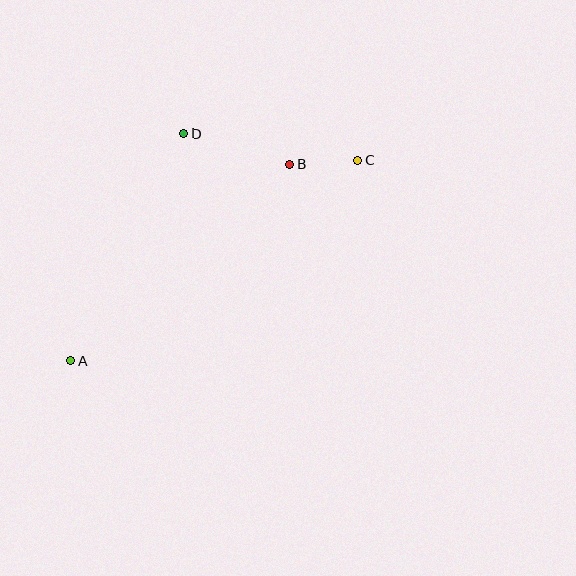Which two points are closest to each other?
Points B and C are closest to each other.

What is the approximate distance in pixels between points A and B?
The distance between A and B is approximately 294 pixels.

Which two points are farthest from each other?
Points A and C are farthest from each other.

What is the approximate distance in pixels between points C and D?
The distance between C and D is approximately 176 pixels.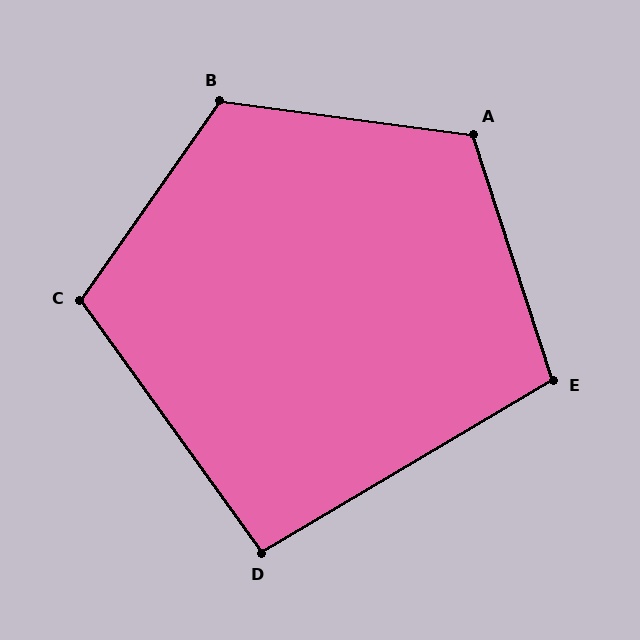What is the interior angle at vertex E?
Approximately 103 degrees (obtuse).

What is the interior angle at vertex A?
Approximately 115 degrees (obtuse).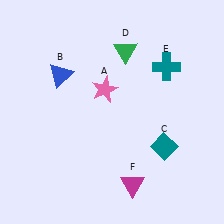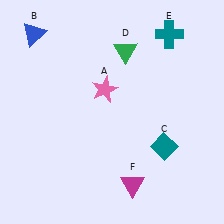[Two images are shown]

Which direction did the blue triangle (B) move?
The blue triangle (B) moved up.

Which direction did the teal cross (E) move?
The teal cross (E) moved up.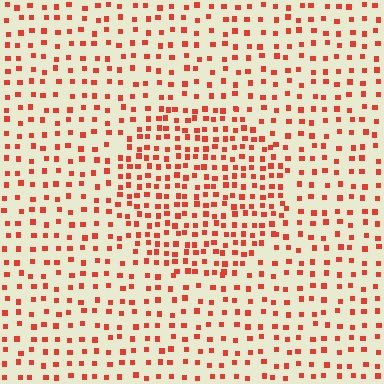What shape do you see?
I see a circle.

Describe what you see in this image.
The image contains small red elements arranged at two different densities. A circle-shaped region is visible where the elements are more densely packed than the surrounding area.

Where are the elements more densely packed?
The elements are more densely packed inside the circle boundary.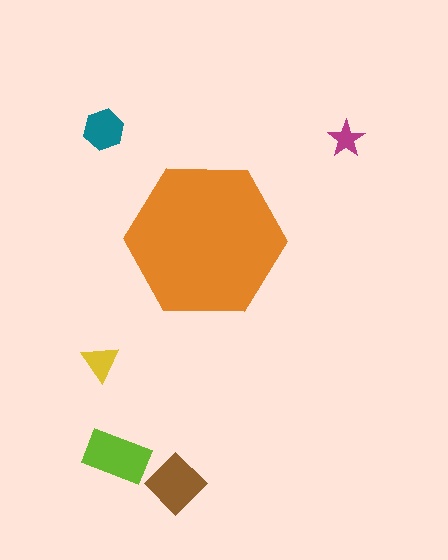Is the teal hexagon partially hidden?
No, the teal hexagon is fully visible.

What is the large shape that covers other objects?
An orange hexagon.